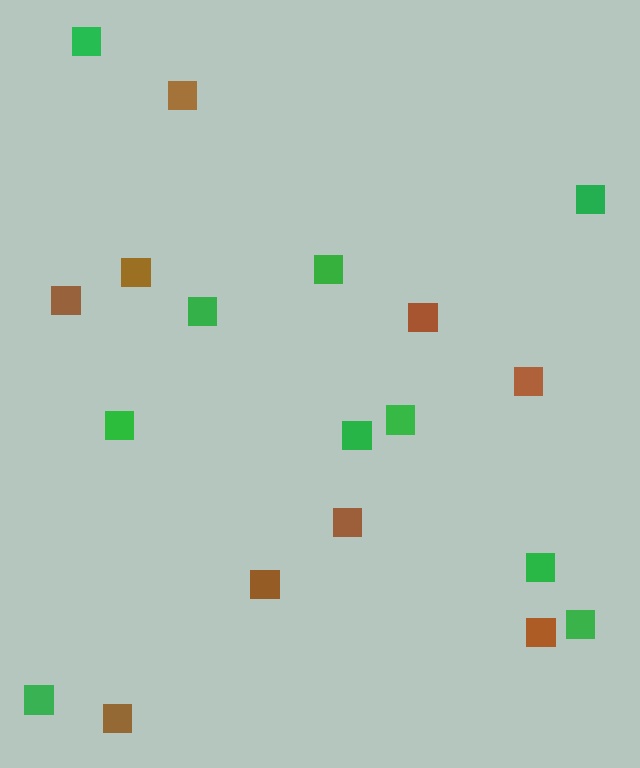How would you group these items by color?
There are 2 groups: one group of brown squares (9) and one group of green squares (10).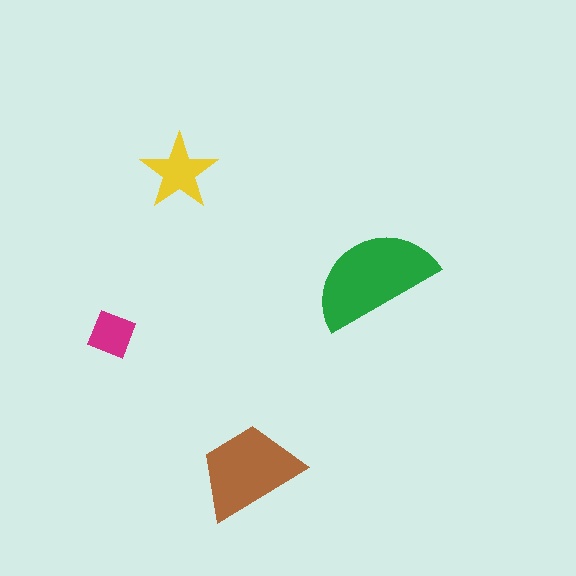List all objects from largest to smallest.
The green semicircle, the brown trapezoid, the yellow star, the magenta square.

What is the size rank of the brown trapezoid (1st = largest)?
2nd.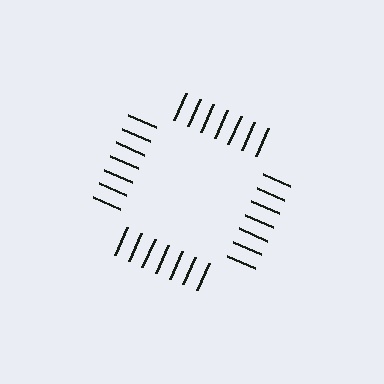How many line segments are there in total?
28 — 7 along each of the 4 edges.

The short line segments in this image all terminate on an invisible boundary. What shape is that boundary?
An illusory square — the line segments terminate on its edges but no continuous stroke is drawn.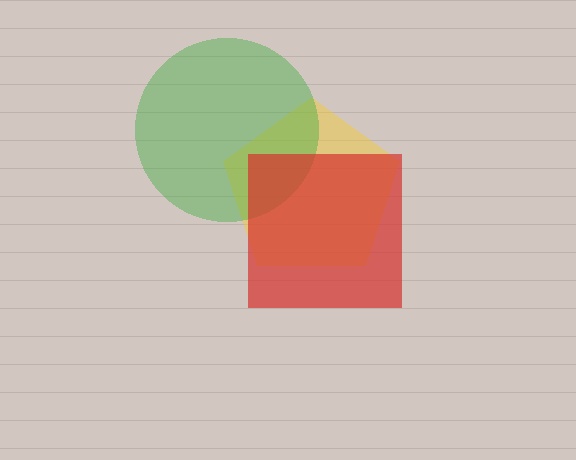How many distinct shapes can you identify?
There are 3 distinct shapes: a yellow pentagon, a green circle, a red square.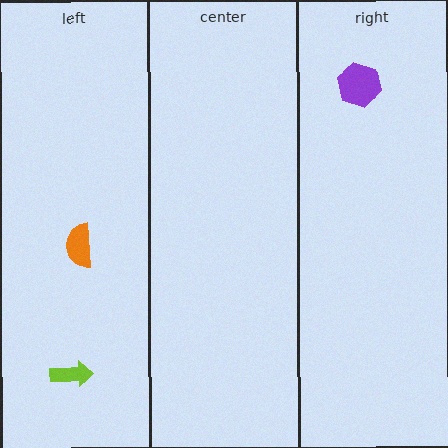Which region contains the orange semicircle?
The left region.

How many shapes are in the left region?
2.